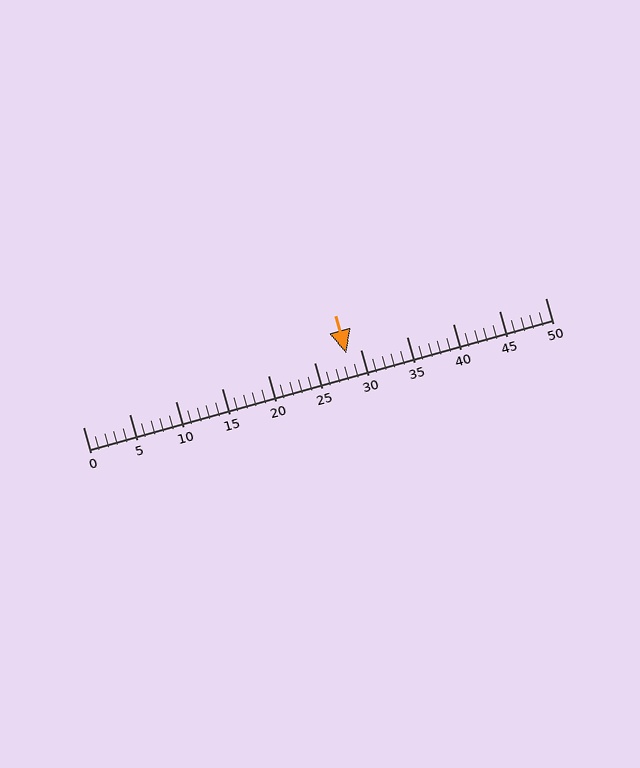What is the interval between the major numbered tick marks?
The major tick marks are spaced 5 units apart.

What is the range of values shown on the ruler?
The ruler shows values from 0 to 50.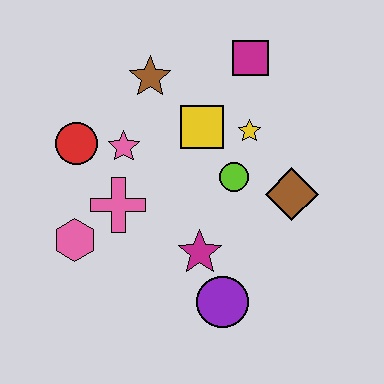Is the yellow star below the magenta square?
Yes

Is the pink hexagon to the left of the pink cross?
Yes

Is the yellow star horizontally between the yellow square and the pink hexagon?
No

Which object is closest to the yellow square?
The yellow star is closest to the yellow square.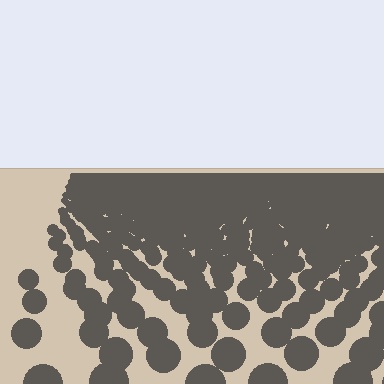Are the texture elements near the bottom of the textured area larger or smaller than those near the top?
Larger. Near the bottom, elements are closer to the viewer and appear at a bigger on-screen size.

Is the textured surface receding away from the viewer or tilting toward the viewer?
The surface is receding away from the viewer. Texture elements get smaller and denser toward the top.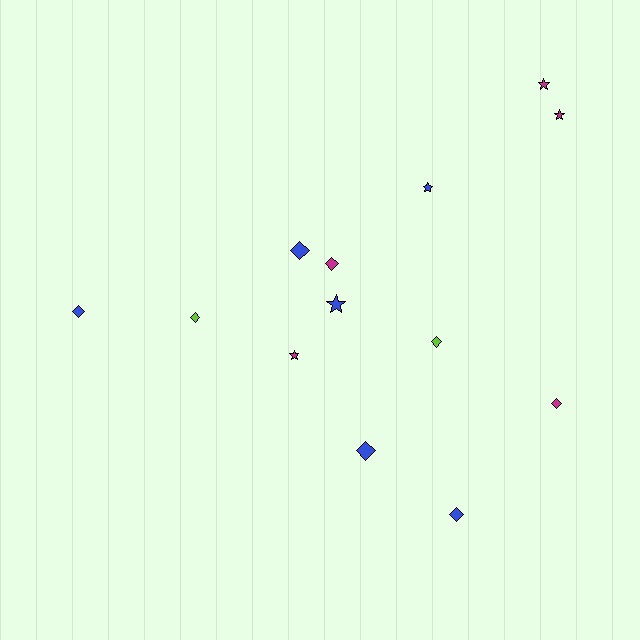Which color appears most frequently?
Blue, with 6 objects.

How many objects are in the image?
There are 13 objects.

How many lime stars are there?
There are no lime stars.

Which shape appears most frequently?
Diamond, with 8 objects.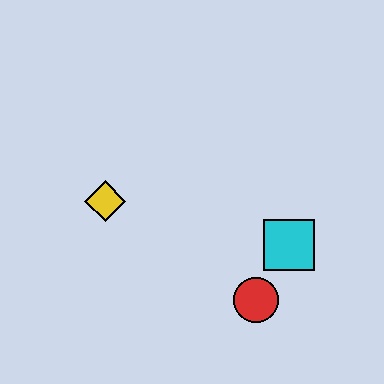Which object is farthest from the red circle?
The yellow diamond is farthest from the red circle.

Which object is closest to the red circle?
The cyan square is closest to the red circle.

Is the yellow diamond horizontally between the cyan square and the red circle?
No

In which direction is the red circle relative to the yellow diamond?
The red circle is to the right of the yellow diamond.